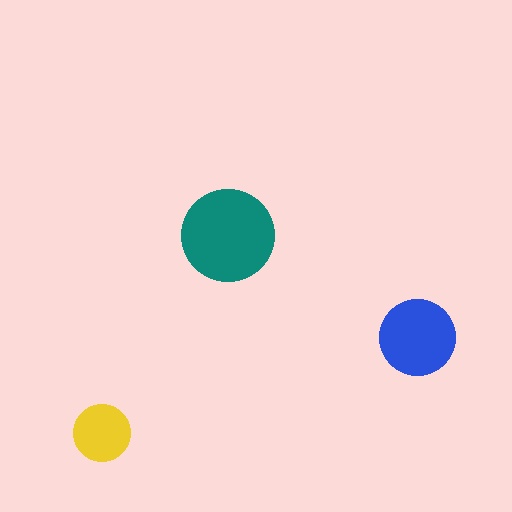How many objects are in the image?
There are 3 objects in the image.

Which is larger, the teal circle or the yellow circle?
The teal one.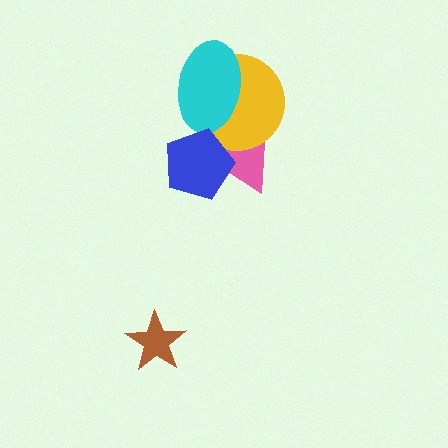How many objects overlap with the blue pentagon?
2 objects overlap with the blue pentagon.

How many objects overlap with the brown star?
0 objects overlap with the brown star.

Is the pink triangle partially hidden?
Yes, it is partially covered by another shape.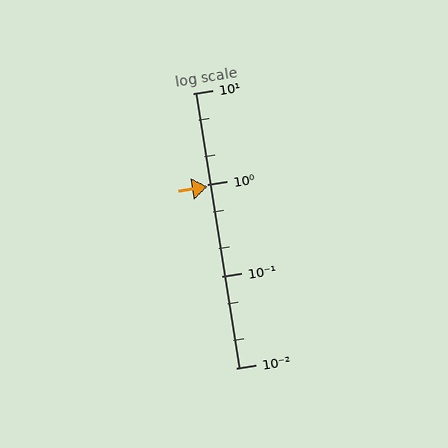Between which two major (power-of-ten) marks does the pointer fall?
The pointer is between 0.1 and 1.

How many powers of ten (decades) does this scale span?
The scale spans 3 decades, from 0.01 to 10.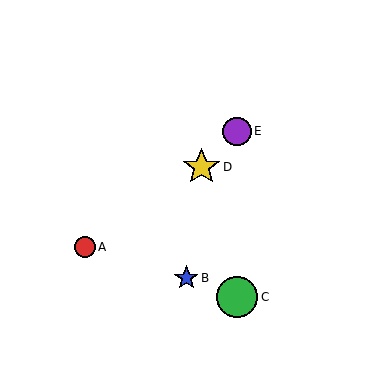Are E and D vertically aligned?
No, E is at x≈237 and D is at x≈202.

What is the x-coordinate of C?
Object C is at x≈237.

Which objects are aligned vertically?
Objects C, E are aligned vertically.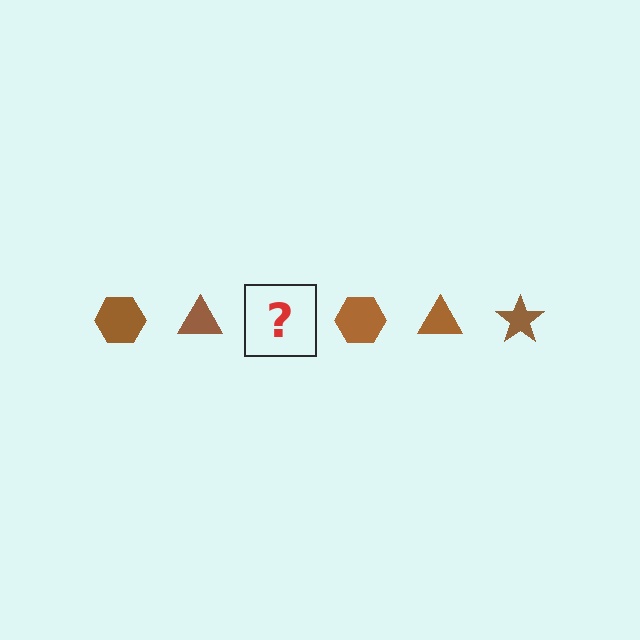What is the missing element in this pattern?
The missing element is a brown star.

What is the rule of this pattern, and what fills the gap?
The rule is that the pattern cycles through hexagon, triangle, star shapes in brown. The gap should be filled with a brown star.